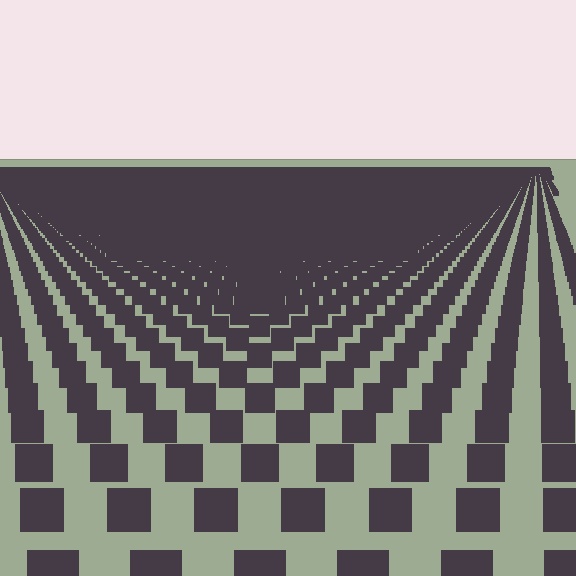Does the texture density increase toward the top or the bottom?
Density increases toward the top.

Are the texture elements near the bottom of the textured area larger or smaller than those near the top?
Larger. Near the bottom, elements are closer to the viewer and appear at a bigger on-screen size.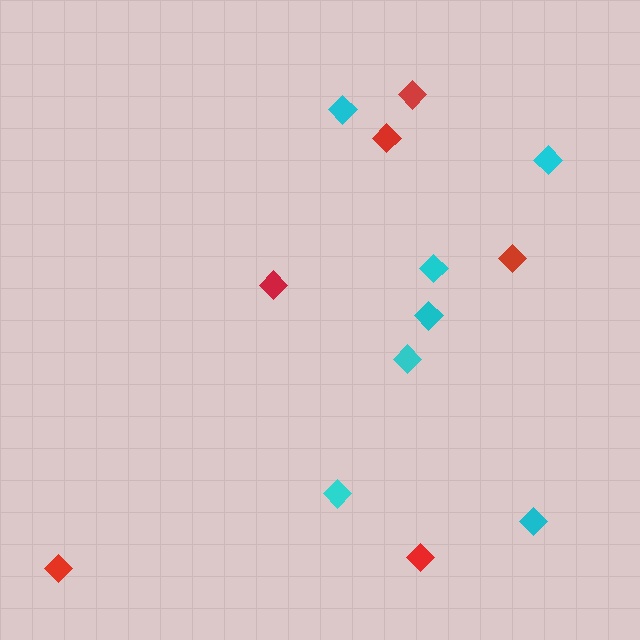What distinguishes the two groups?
There are 2 groups: one group of red diamonds (6) and one group of cyan diamonds (7).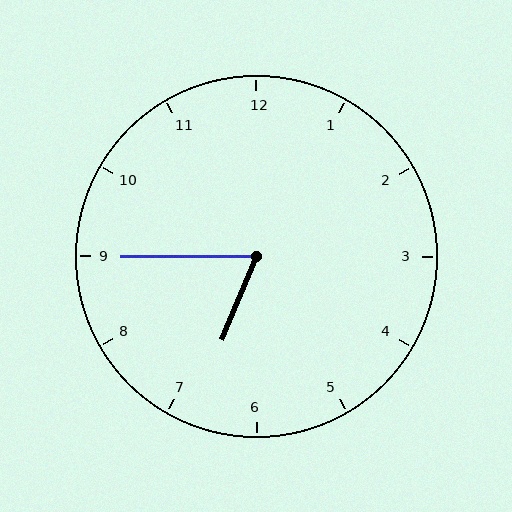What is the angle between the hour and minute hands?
Approximately 68 degrees.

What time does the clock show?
6:45.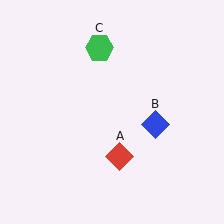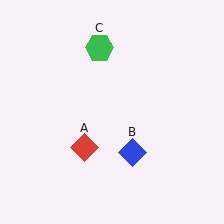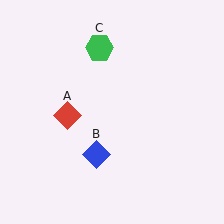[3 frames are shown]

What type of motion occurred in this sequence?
The red diamond (object A), blue diamond (object B) rotated clockwise around the center of the scene.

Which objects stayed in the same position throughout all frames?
Green hexagon (object C) remained stationary.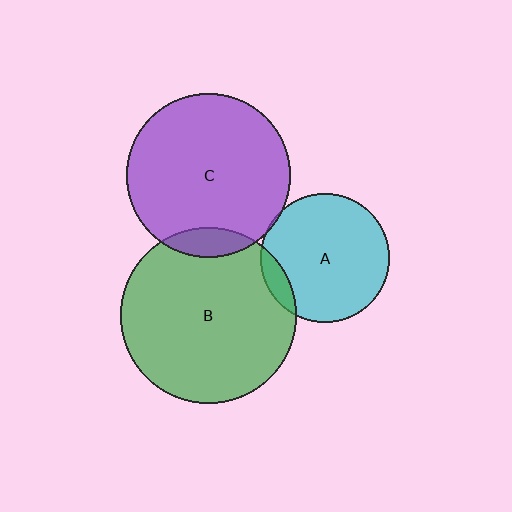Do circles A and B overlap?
Yes.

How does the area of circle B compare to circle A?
Approximately 1.9 times.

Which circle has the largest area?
Circle B (green).